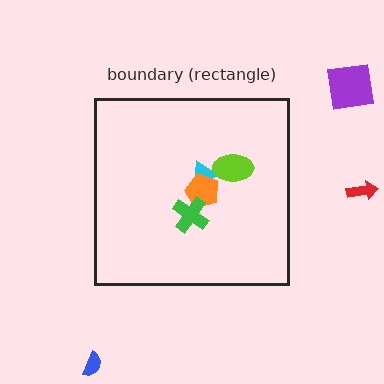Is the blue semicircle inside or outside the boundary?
Outside.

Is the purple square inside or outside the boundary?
Outside.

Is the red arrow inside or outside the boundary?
Outside.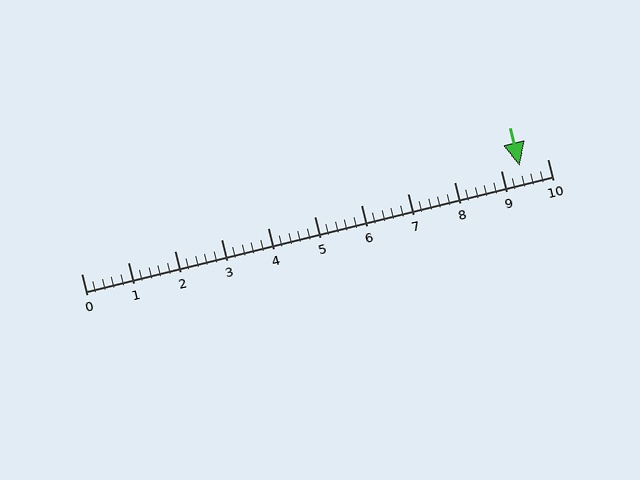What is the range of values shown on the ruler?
The ruler shows values from 0 to 10.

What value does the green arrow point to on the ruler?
The green arrow points to approximately 9.4.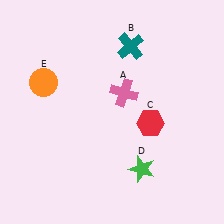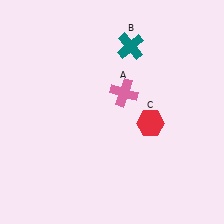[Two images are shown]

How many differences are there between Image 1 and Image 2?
There are 2 differences between the two images.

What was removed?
The green star (D), the orange circle (E) were removed in Image 2.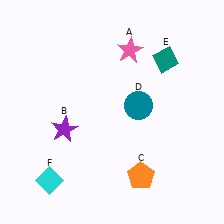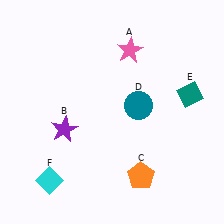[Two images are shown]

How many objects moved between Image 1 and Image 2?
1 object moved between the two images.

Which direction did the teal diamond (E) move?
The teal diamond (E) moved down.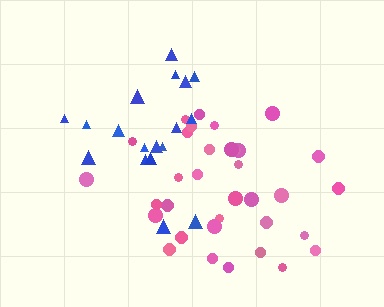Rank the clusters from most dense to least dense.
pink, blue.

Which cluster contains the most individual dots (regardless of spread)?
Pink (34).